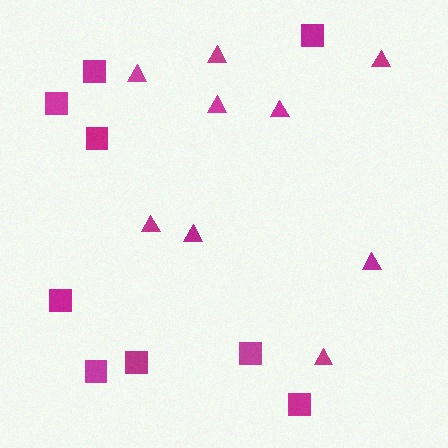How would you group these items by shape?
There are 2 groups: one group of triangles (9) and one group of squares (9).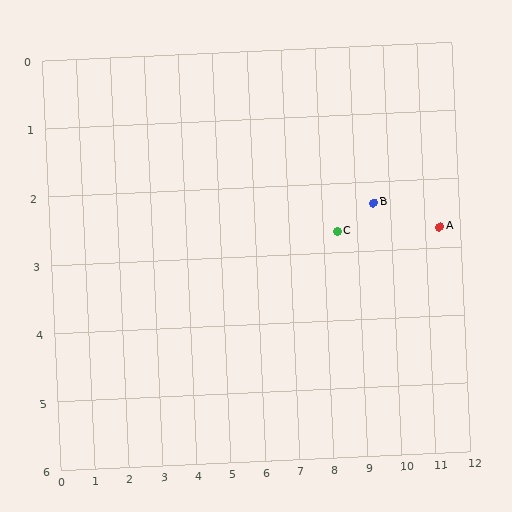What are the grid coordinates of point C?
Point C is at approximately (8.4, 2.7).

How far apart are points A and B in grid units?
Points A and B are about 1.9 grid units apart.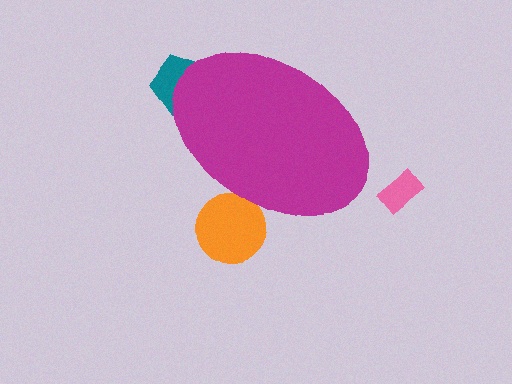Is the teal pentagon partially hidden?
Yes, the teal pentagon is partially hidden behind the magenta ellipse.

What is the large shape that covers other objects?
A magenta ellipse.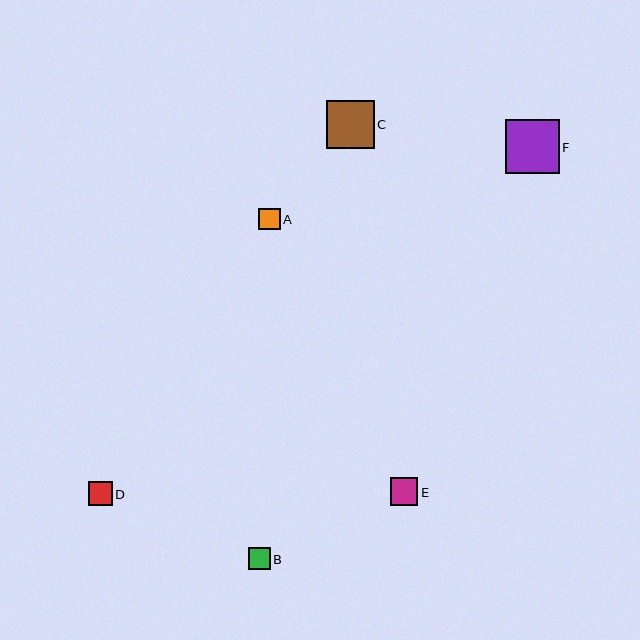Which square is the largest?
Square F is the largest with a size of approximately 54 pixels.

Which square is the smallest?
Square A is the smallest with a size of approximately 21 pixels.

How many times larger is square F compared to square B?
Square F is approximately 2.5 times the size of square B.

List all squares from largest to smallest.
From largest to smallest: F, C, E, D, B, A.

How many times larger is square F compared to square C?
Square F is approximately 1.1 times the size of square C.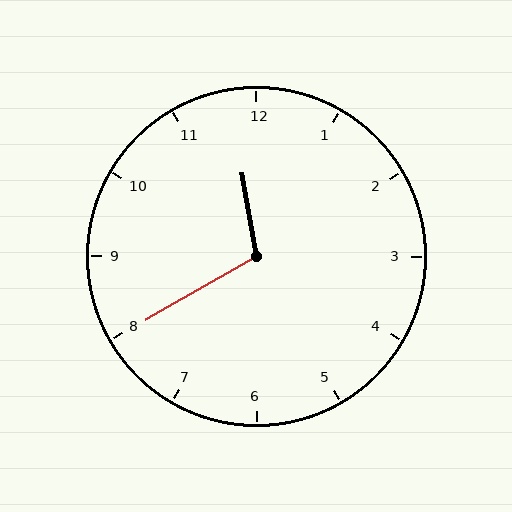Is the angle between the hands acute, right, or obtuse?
It is obtuse.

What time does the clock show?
11:40.